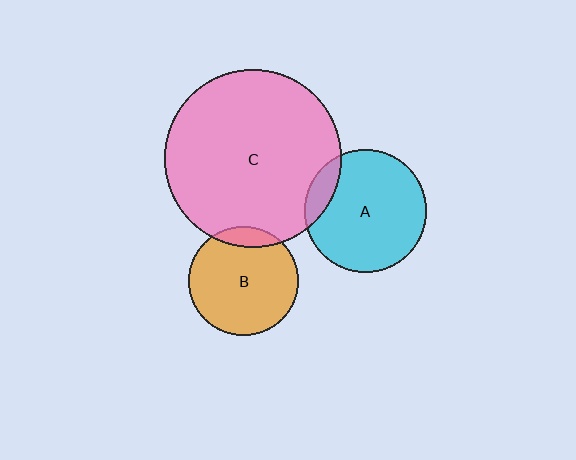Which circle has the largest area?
Circle C (pink).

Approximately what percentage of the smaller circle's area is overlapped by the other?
Approximately 10%.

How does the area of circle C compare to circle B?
Approximately 2.6 times.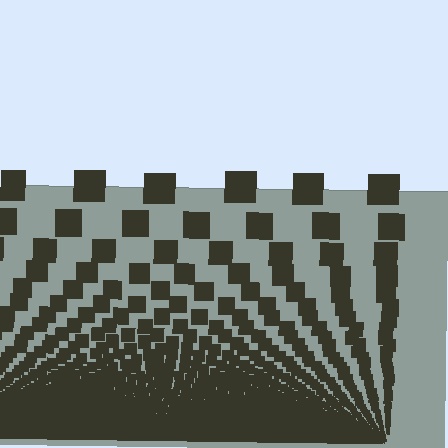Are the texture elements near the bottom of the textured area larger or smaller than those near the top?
Smaller. The gradient is inverted — elements near the bottom are smaller and denser.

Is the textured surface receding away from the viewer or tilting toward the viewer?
The surface appears to tilt toward the viewer. Texture elements get larger and sparser toward the top.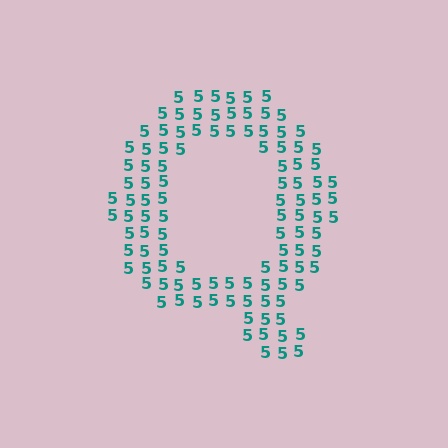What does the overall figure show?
The overall figure shows the letter Q.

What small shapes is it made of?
It is made of small digit 5's.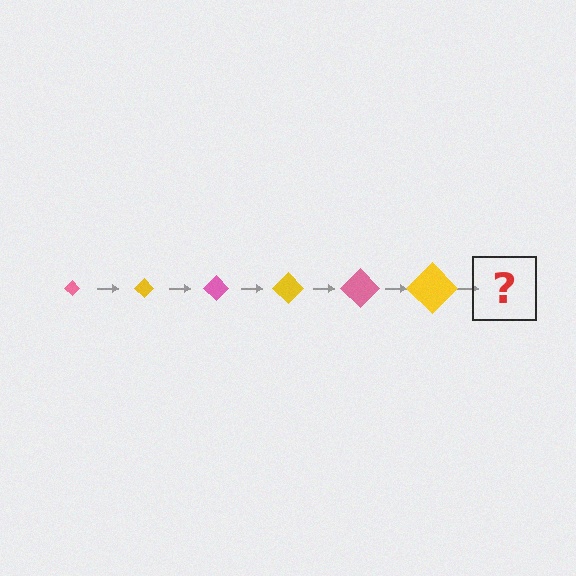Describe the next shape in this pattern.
It should be a pink diamond, larger than the previous one.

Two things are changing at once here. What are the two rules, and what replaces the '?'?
The two rules are that the diamond grows larger each step and the color cycles through pink and yellow. The '?' should be a pink diamond, larger than the previous one.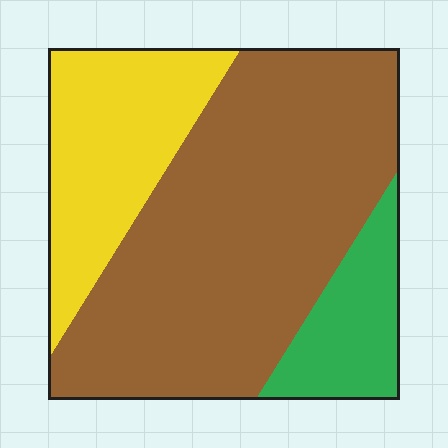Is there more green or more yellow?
Yellow.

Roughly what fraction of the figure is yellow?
Yellow takes up about one quarter (1/4) of the figure.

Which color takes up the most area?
Brown, at roughly 60%.